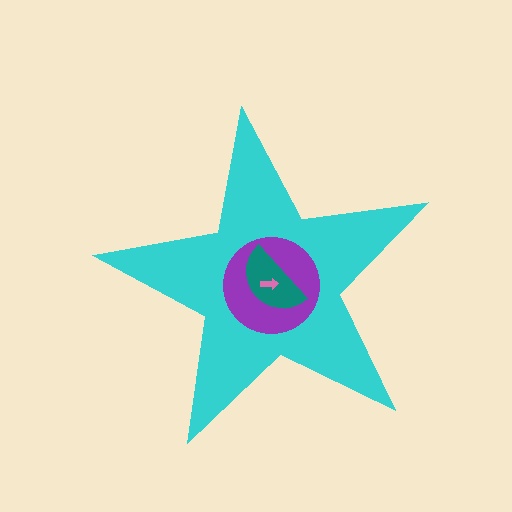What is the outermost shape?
The cyan star.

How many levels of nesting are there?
4.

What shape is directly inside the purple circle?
The teal semicircle.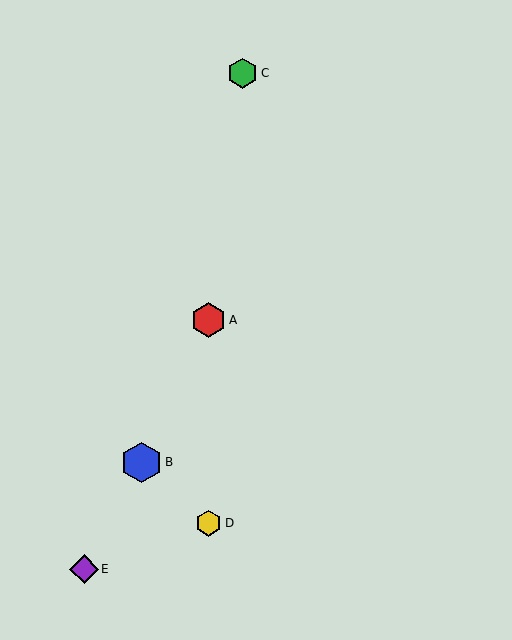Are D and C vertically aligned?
No, D is at x≈208 and C is at x≈243.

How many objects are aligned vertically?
2 objects (A, D) are aligned vertically.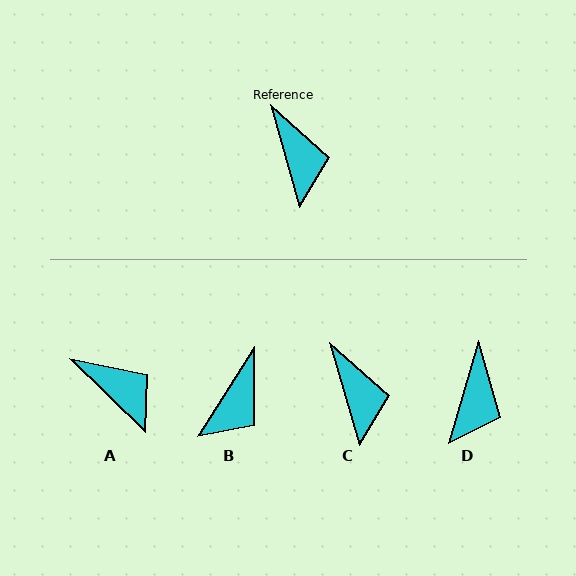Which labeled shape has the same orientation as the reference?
C.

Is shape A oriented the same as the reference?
No, it is off by about 30 degrees.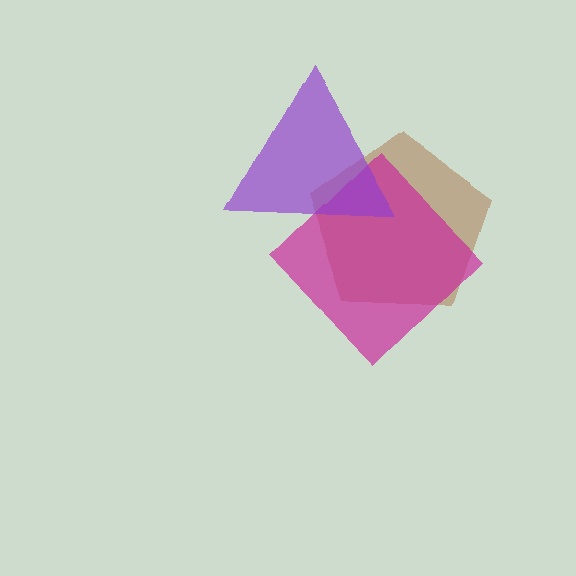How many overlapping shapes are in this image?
There are 3 overlapping shapes in the image.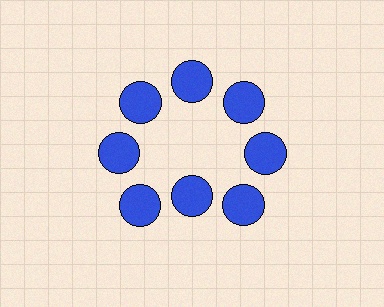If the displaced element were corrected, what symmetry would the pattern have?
It would have 8-fold rotational symmetry — the pattern would map onto itself every 45 degrees.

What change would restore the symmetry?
The symmetry would be restored by moving it outward, back onto the ring so that all 8 circles sit at equal angles and equal distance from the center.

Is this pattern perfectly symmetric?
No. The 8 blue circles are arranged in a ring, but one element near the 6 o'clock position is pulled inward toward the center, breaking the 8-fold rotational symmetry.